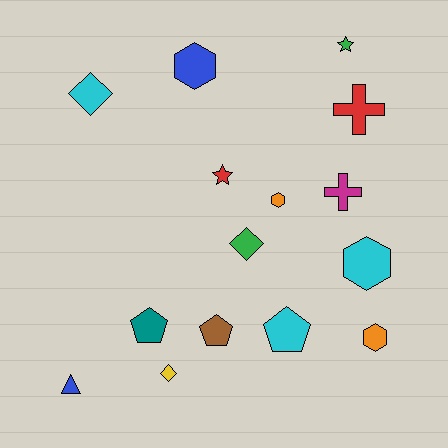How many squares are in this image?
There are no squares.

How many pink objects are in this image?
There are no pink objects.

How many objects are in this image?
There are 15 objects.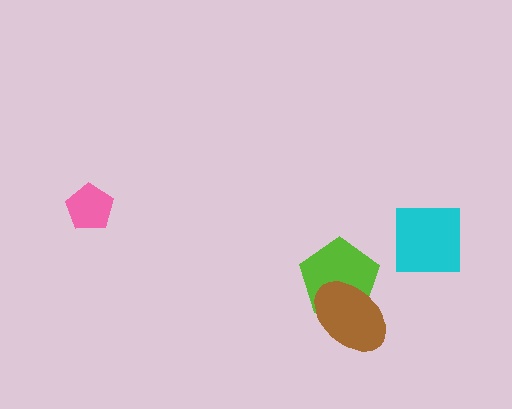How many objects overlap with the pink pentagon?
0 objects overlap with the pink pentagon.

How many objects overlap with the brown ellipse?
1 object overlaps with the brown ellipse.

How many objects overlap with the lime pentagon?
1 object overlaps with the lime pentagon.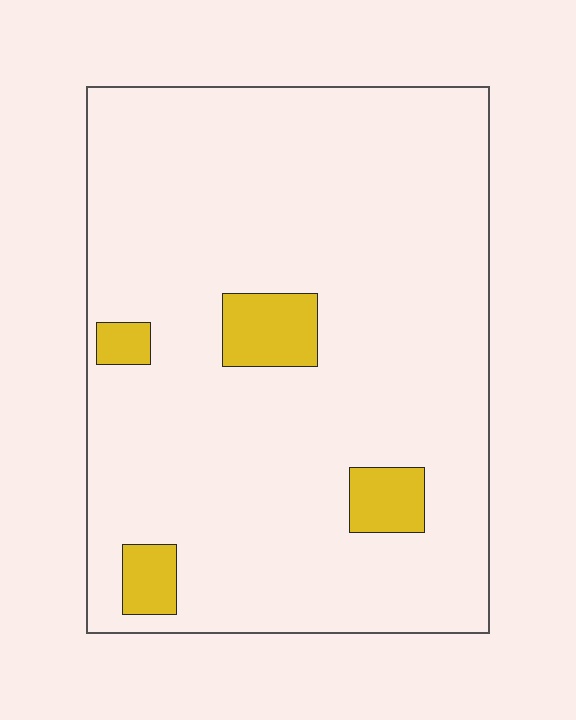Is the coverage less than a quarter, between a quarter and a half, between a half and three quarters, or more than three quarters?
Less than a quarter.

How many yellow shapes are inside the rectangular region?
4.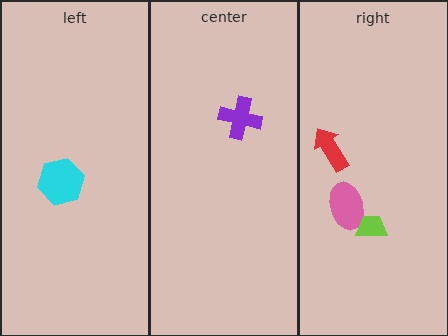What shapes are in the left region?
The cyan hexagon.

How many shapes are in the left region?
1.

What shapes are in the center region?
The purple cross.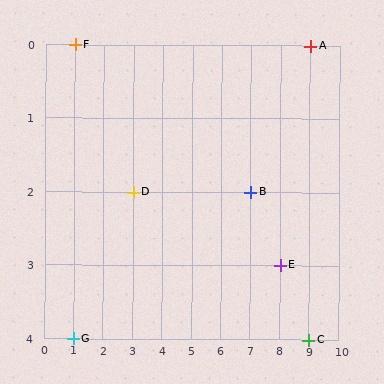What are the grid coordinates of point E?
Point E is at grid coordinates (8, 3).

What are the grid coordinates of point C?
Point C is at grid coordinates (9, 4).